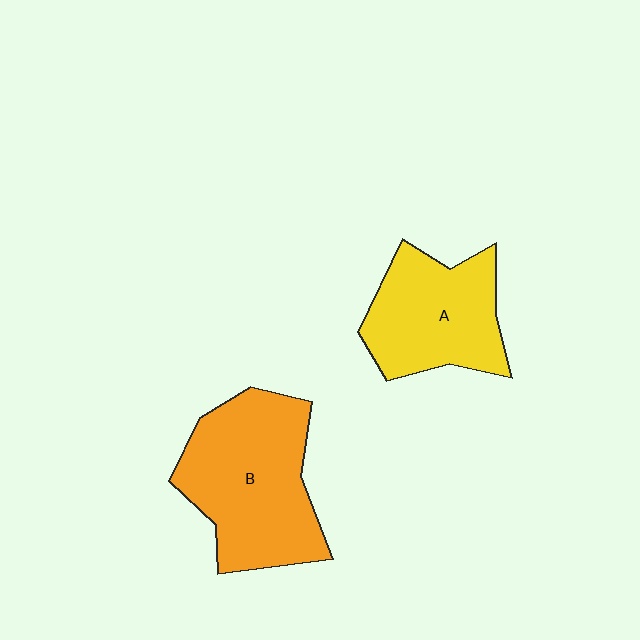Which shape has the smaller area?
Shape A (yellow).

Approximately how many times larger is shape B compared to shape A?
Approximately 1.3 times.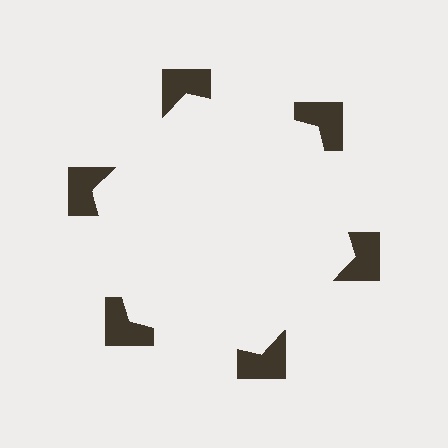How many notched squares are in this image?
There are 6 — one at each vertex of the illusory hexagon.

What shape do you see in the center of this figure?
An illusory hexagon — its edges are inferred from the aligned wedge cuts in the notched squares, not physically drawn.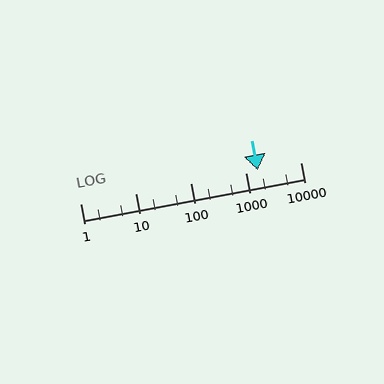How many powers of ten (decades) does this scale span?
The scale spans 4 decades, from 1 to 10000.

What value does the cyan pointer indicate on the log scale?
The pointer indicates approximately 1700.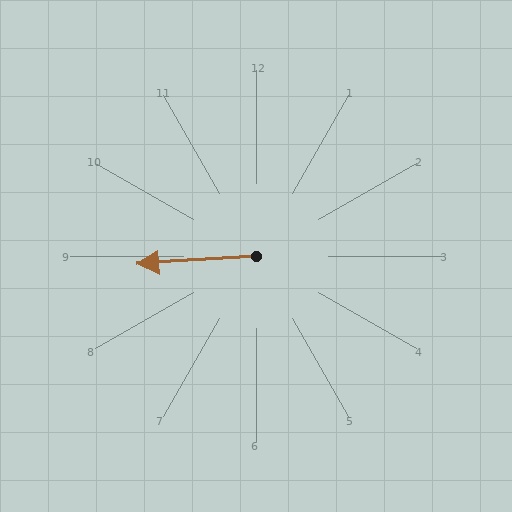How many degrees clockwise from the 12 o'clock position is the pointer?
Approximately 266 degrees.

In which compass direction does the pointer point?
West.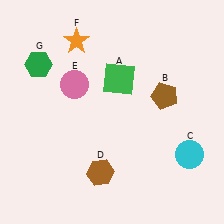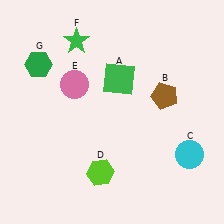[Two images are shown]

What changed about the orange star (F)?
In Image 1, F is orange. In Image 2, it changed to green.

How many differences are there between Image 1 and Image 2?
There are 2 differences between the two images.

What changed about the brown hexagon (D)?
In Image 1, D is brown. In Image 2, it changed to lime.